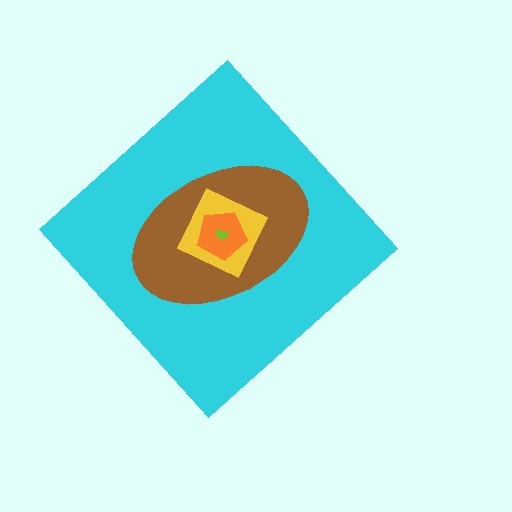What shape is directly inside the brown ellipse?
The yellow square.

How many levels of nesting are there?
5.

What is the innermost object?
The lime trapezoid.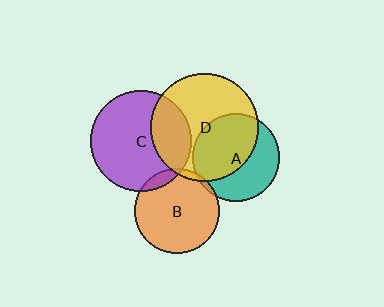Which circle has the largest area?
Circle D (yellow).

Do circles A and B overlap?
Yes.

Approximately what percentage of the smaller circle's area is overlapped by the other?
Approximately 5%.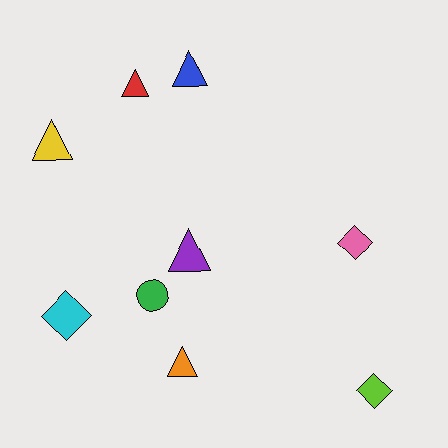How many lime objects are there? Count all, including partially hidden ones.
There is 1 lime object.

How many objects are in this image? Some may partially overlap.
There are 9 objects.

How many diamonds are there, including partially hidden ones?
There are 3 diamonds.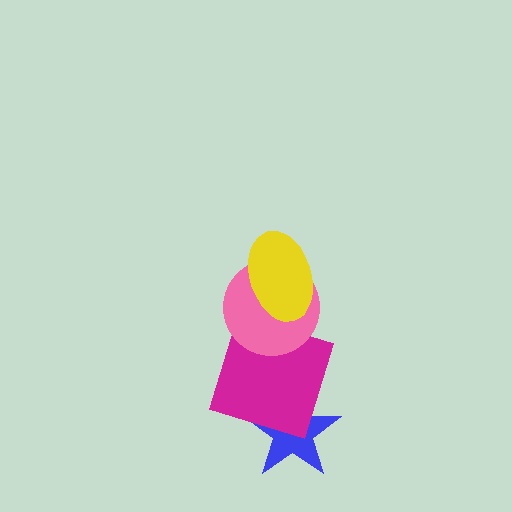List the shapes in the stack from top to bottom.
From top to bottom: the yellow ellipse, the pink circle, the magenta square, the blue star.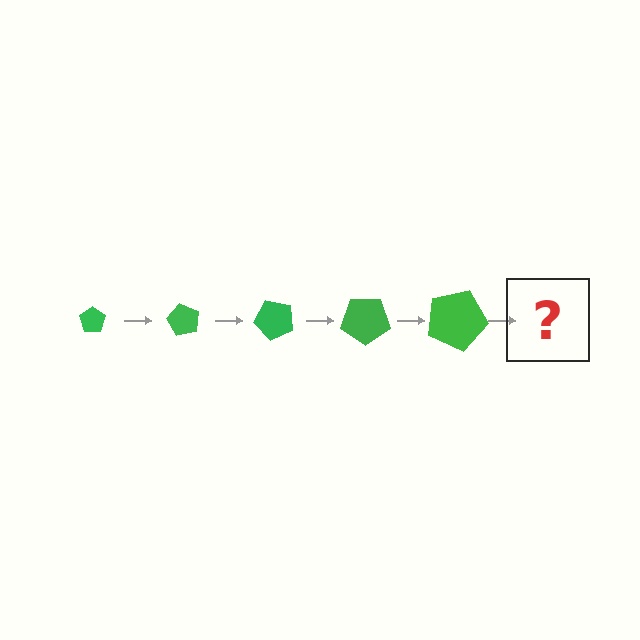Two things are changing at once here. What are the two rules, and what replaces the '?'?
The two rules are that the pentagon grows larger each step and it rotates 60 degrees each step. The '?' should be a pentagon, larger than the previous one and rotated 300 degrees from the start.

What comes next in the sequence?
The next element should be a pentagon, larger than the previous one and rotated 300 degrees from the start.